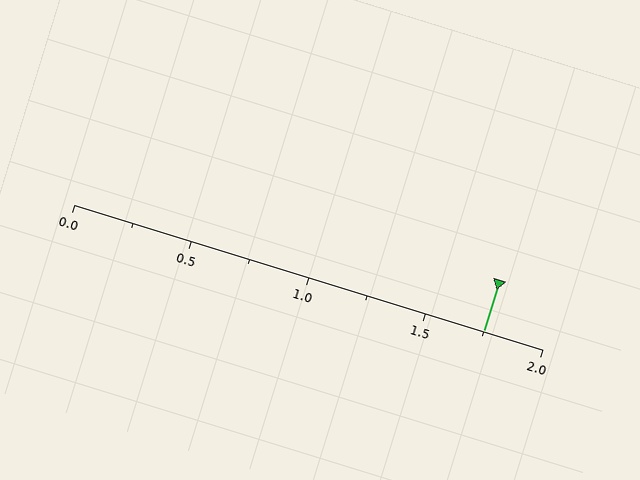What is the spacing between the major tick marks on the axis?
The major ticks are spaced 0.5 apart.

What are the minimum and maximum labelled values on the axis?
The axis runs from 0.0 to 2.0.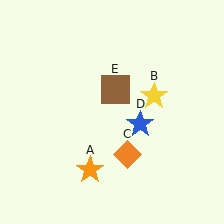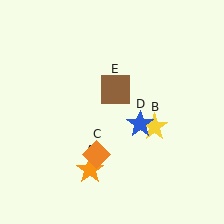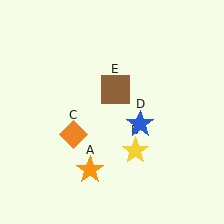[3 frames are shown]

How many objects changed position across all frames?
2 objects changed position: yellow star (object B), orange diamond (object C).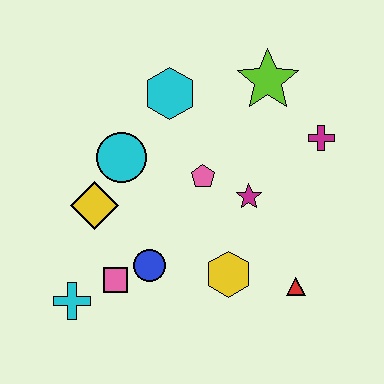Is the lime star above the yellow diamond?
Yes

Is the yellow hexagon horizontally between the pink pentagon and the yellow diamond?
No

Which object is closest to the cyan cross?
The pink square is closest to the cyan cross.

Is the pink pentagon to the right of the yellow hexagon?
No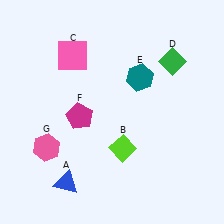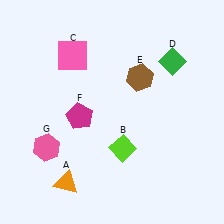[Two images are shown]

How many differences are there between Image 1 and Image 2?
There are 2 differences between the two images.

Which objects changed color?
A changed from blue to orange. E changed from teal to brown.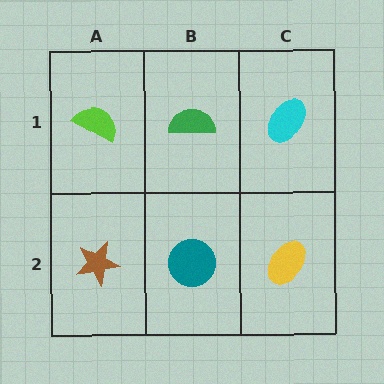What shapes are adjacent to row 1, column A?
A brown star (row 2, column A), a green semicircle (row 1, column B).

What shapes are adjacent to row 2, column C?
A cyan ellipse (row 1, column C), a teal circle (row 2, column B).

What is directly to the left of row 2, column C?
A teal circle.